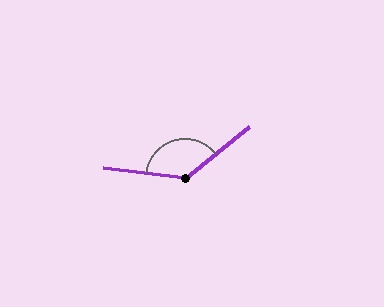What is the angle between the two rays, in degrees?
Approximately 134 degrees.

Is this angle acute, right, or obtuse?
It is obtuse.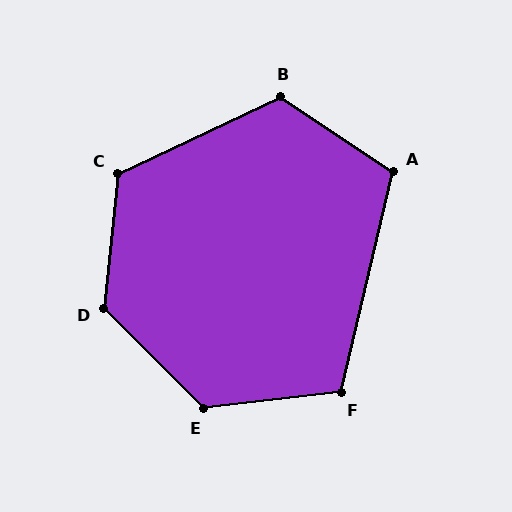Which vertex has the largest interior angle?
D, at approximately 129 degrees.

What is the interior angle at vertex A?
Approximately 110 degrees (obtuse).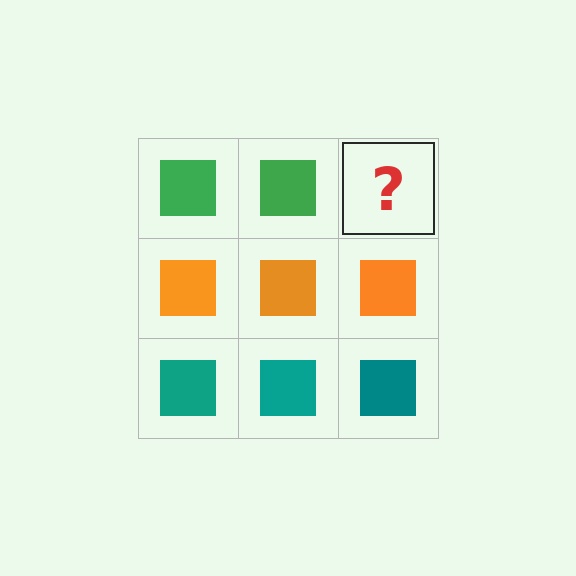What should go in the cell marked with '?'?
The missing cell should contain a green square.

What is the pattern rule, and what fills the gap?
The rule is that each row has a consistent color. The gap should be filled with a green square.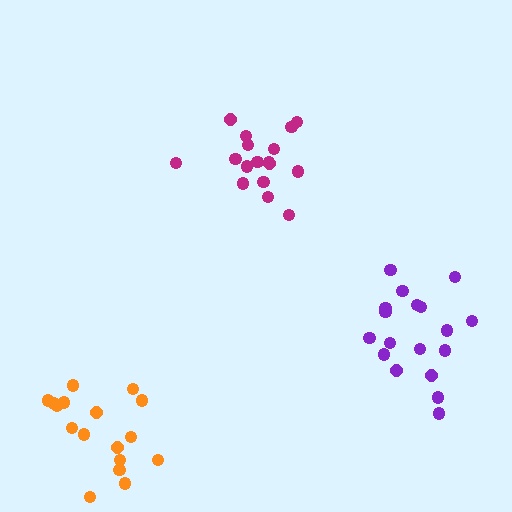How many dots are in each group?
Group 1: 18 dots, Group 2: 17 dots, Group 3: 17 dots (52 total).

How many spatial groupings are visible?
There are 3 spatial groupings.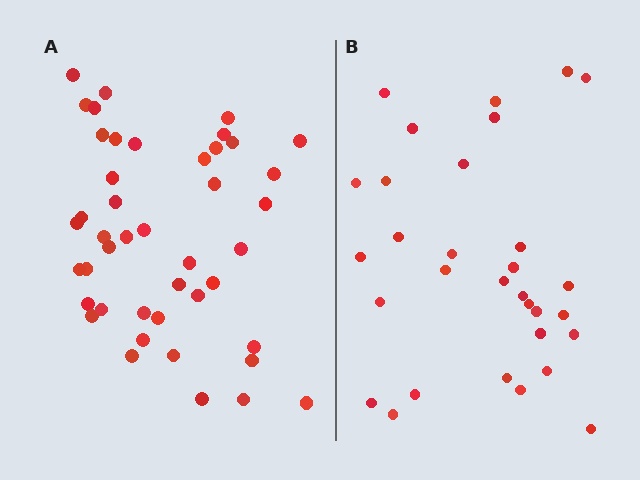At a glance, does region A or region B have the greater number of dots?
Region A (the left region) has more dots.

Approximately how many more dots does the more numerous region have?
Region A has approximately 15 more dots than region B.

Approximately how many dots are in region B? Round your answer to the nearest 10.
About 30 dots. (The exact count is 31, which rounds to 30.)